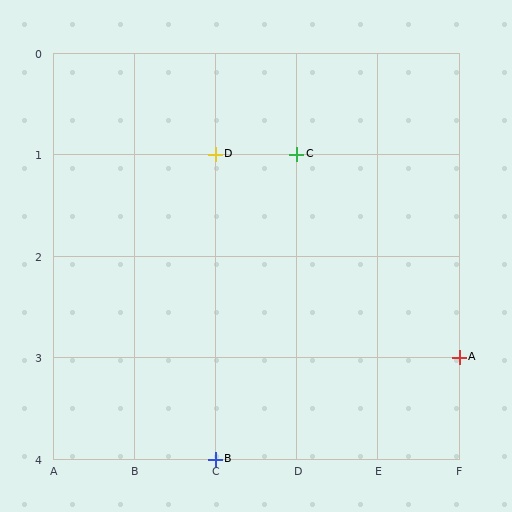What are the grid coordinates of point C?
Point C is at grid coordinates (D, 1).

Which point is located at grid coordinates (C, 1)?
Point D is at (C, 1).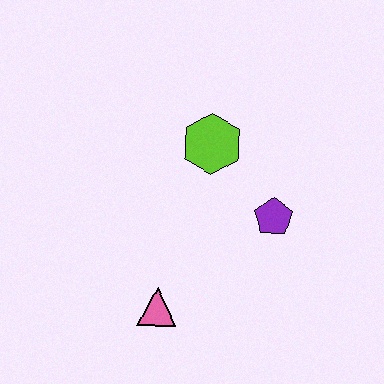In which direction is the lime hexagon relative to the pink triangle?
The lime hexagon is above the pink triangle.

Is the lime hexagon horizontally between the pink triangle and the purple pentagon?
Yes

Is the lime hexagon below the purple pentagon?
No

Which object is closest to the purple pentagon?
The lime hexagon is closest to the purple pentagon.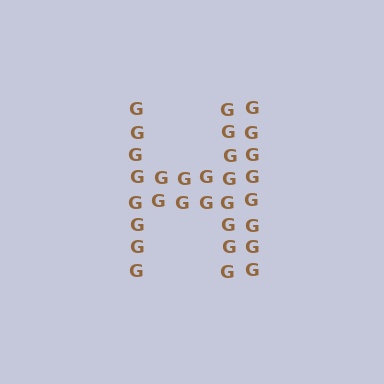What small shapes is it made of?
It is made of small letter G's.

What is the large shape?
The large shape is the letter H.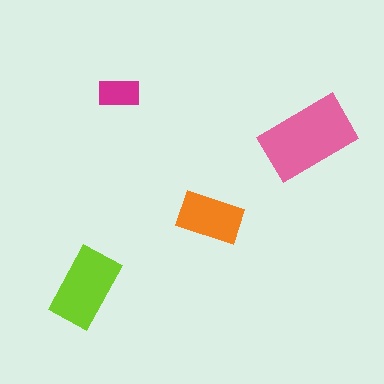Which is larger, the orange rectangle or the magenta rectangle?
The orange one.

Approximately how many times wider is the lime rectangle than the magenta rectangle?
About 2 times wider.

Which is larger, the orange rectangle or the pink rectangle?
The pink one.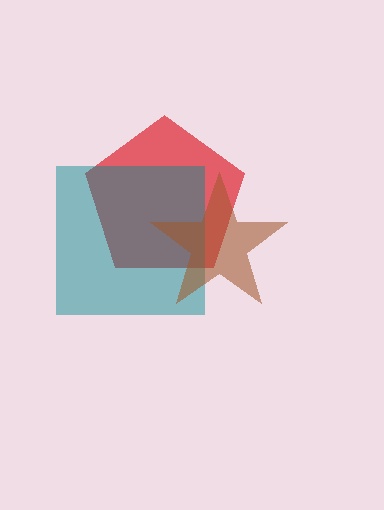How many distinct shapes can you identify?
There are 3 distinct shapes: a red pentagon, a teal square, a brown star.